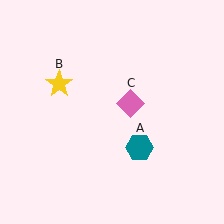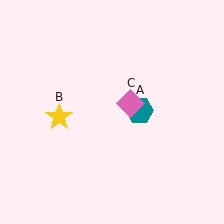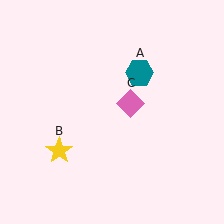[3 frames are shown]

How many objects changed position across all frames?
2 objects changed position: teal hexagon (object A), yellow star (object B).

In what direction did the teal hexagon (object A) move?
The teal hexagon (object A) moved up.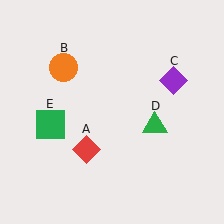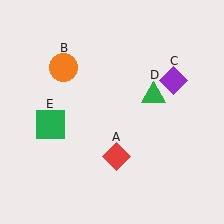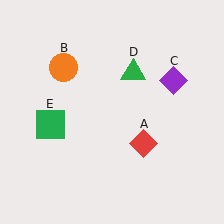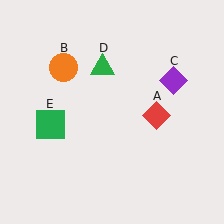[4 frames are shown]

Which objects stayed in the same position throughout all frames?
Orange circle (object B) and purple diamond (object C) and green square (object E) remained stationary.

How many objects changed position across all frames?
2 objects changed position: red diamond (object A), green triangle (object D).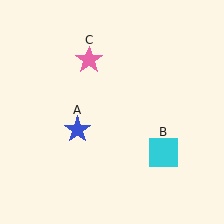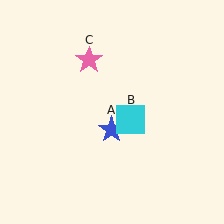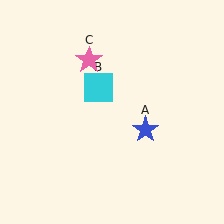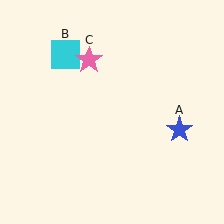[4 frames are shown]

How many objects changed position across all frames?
2 objects changed position: blue star (object A), cyan square (object B).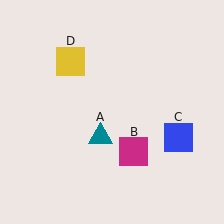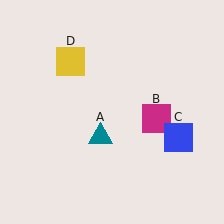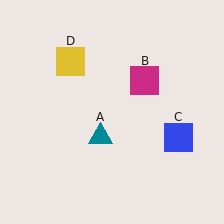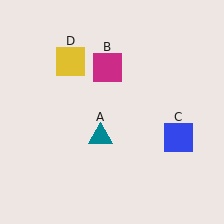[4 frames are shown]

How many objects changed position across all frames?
1 object changed position: magenta square (object B).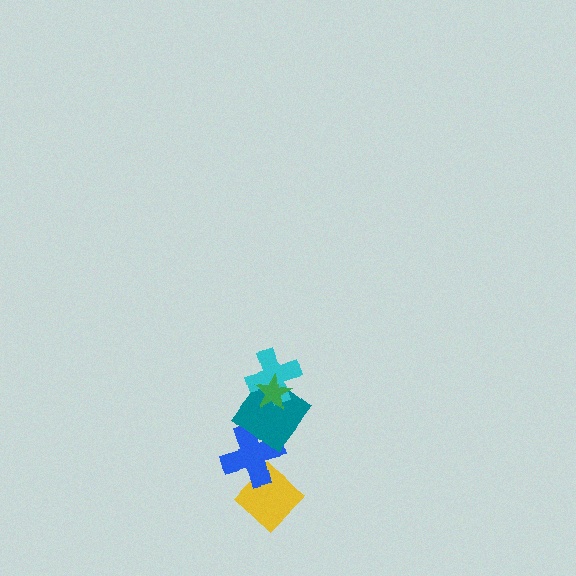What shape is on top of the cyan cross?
The green star is on top of the cyan cross.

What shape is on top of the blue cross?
The teal diamond is on top of the blue cross.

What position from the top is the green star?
The green star is 1st from the top.